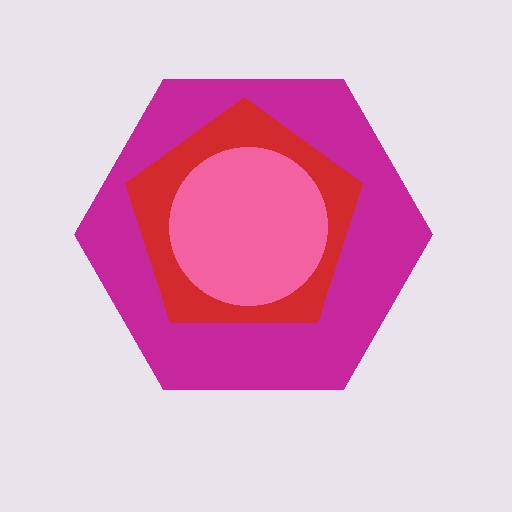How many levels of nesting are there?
3.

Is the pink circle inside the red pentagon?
Yes.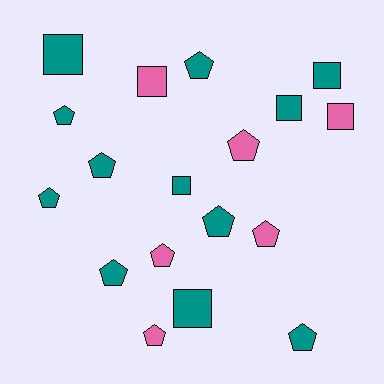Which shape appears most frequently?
Pentagon, with 11 objects.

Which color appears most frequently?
Teal, with 12 objects.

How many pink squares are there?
There are 2 pink squares.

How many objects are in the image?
There are 18 objects.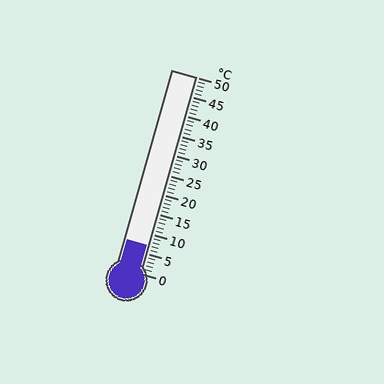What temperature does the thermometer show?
The thermometer shows approximately 7°C.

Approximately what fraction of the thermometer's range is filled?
The thermometer is filled to approximately 15% of its range.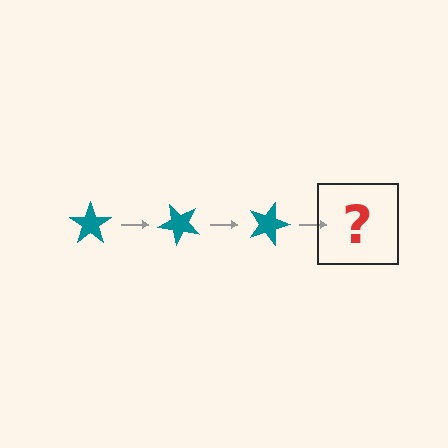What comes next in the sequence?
The next element should be a teal star rotated 135 degrees.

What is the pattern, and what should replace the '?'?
The pattern is that the star rotates 45 degrees each step. The '?' should be a teal star rotated 135 degrees.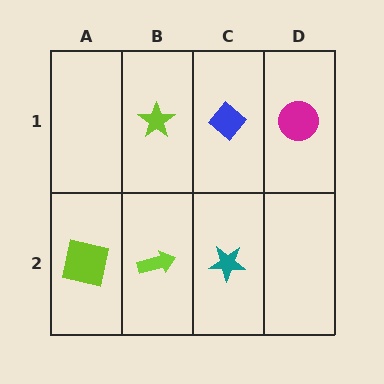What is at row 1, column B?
A lime star.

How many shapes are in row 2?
3 shapes.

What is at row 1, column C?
A blue diamond.